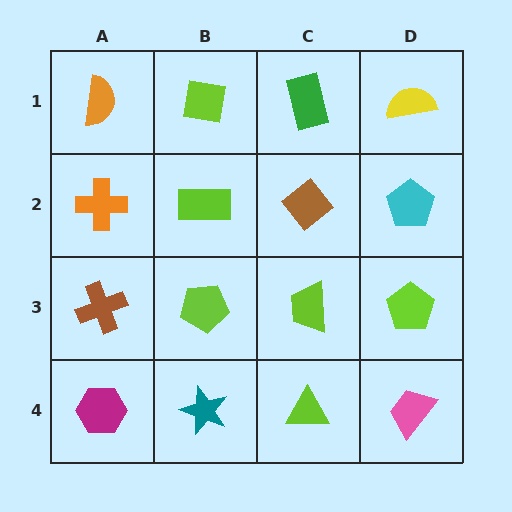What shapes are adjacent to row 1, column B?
A lime rectangle (row 2, column B), an orange semicircle (row 1, column A), a green rectangle (row 1, column C).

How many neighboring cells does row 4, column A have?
2.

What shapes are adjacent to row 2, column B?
A lime square (row 1, column B), a lime pentagon (row 3, column B), an orange cross (row 2, column A), a brown diamond (row 2, column C).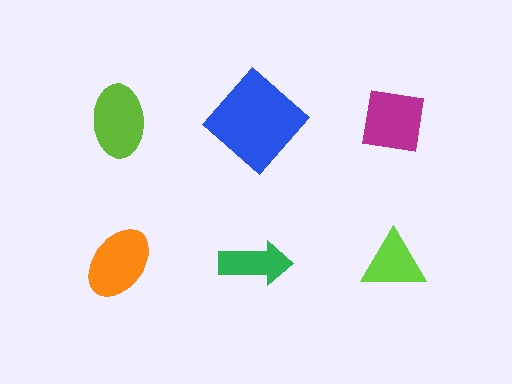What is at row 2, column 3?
A lime triangle.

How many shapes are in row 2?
3 shapes.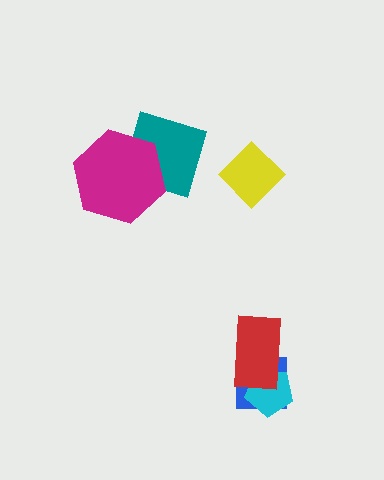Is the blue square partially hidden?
Yes, it is partially covered by another shape.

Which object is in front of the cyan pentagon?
The red rectangle is in front of the cyan pentagon.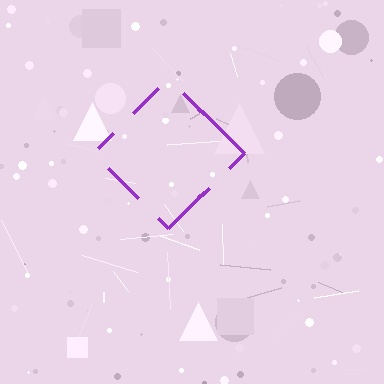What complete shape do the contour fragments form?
The contour fragments form a diamond.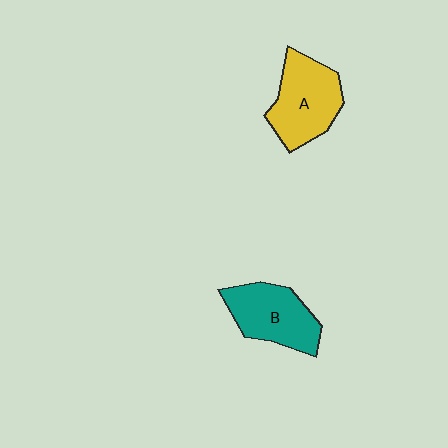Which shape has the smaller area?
Shape B (teal).